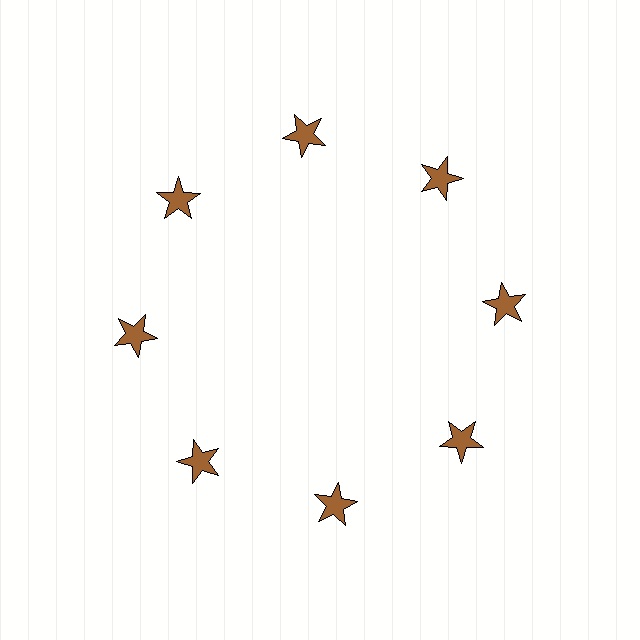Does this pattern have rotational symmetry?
Yes, this pattern has 8-fold rotational symmetry. It looks the same after rotating 45 degrees around the center.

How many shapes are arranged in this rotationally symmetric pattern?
There are 8 shapes, arranged in 8 groups of 1.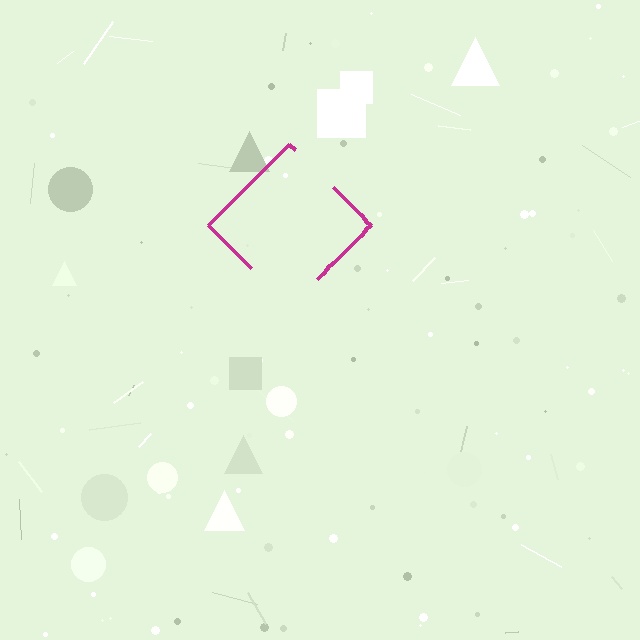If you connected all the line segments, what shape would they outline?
They would outline a diamond.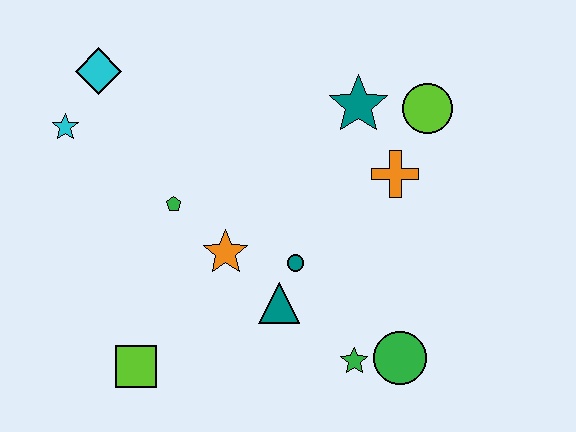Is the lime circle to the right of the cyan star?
Yes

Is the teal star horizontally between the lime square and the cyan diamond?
No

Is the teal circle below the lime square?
No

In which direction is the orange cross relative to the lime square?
The orange cross is to the right of the lime square.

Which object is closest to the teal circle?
The teal triangle is closest to the teal circle.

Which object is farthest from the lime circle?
The lime square is farthest from the lime circle.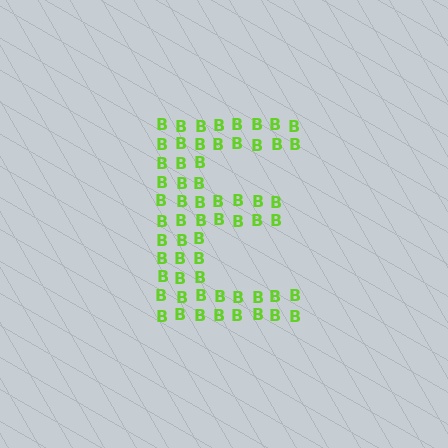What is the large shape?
The large shape is the letter E.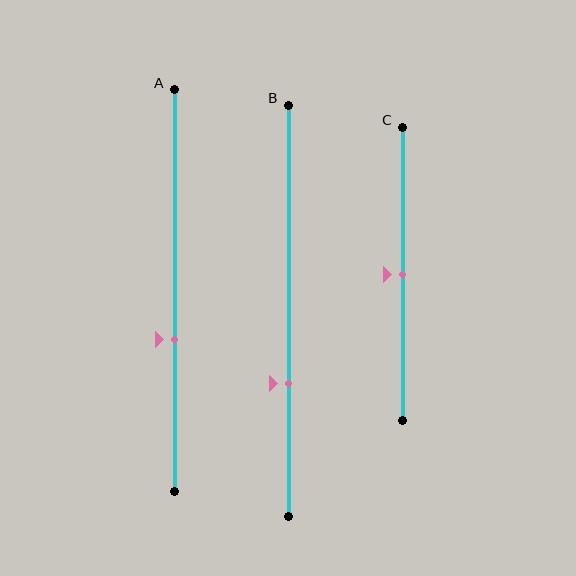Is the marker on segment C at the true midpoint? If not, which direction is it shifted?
Yes, the marker on segment C is at the true midpoint.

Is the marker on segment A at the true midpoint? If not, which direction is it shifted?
No, the marker on segment A is shifted downward by about 12% of the segment length.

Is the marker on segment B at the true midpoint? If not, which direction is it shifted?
No, the marker on segment B is shifted downward by about 18% of the segment length.